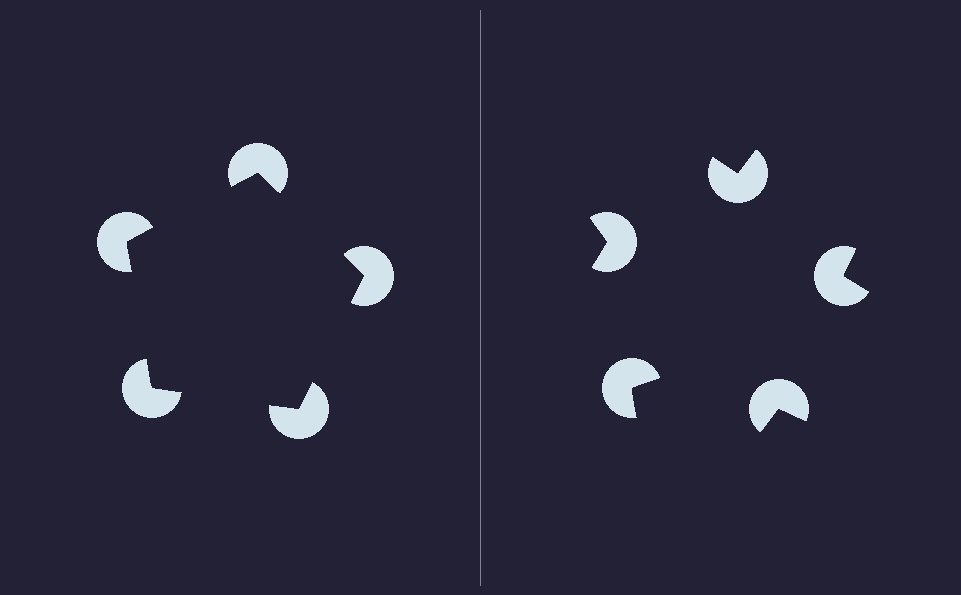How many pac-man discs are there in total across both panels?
10 — 5 on each side.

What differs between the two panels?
The pac-man discs are positioned identically on both sides; only the wedge orientations differ. On the left they align to a pentagon; on the right they are misaligned.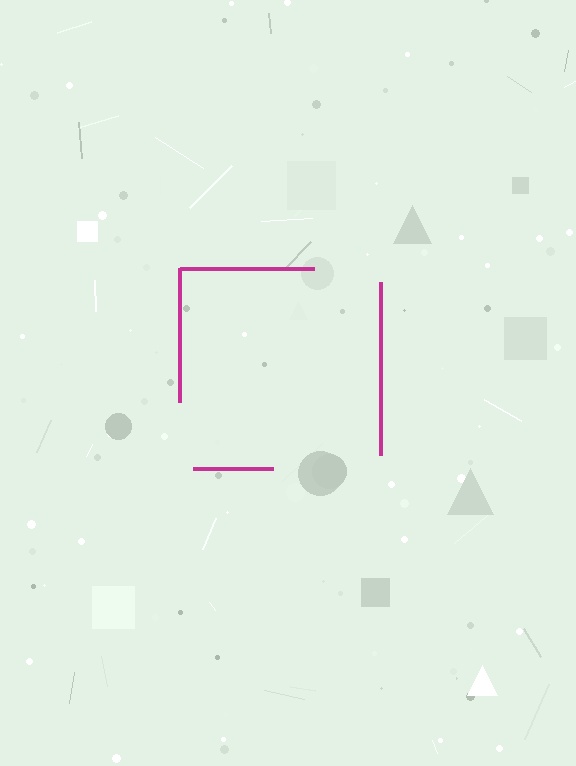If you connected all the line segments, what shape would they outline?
They would outline a square.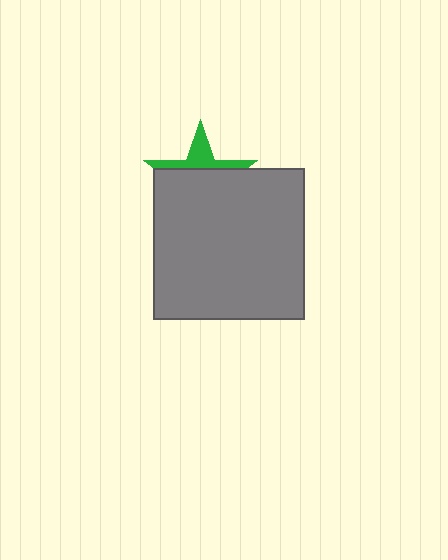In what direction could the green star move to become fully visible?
The green star could move up. That would shift it out from behind the gray square entirely.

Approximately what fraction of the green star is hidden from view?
Roughly 67% of the green star is hidden behind the gray square.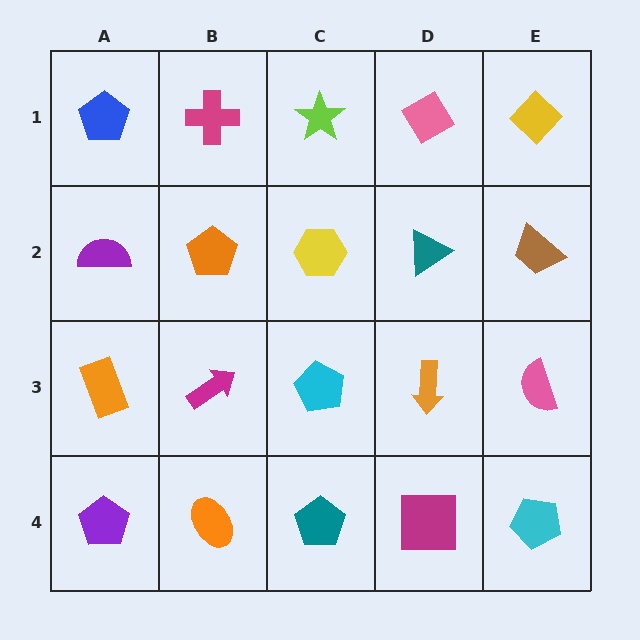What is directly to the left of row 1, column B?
A blue pentagon.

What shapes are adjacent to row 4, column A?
An orange rectangle (row 3, column A), an orange ellipse (row 4, column B).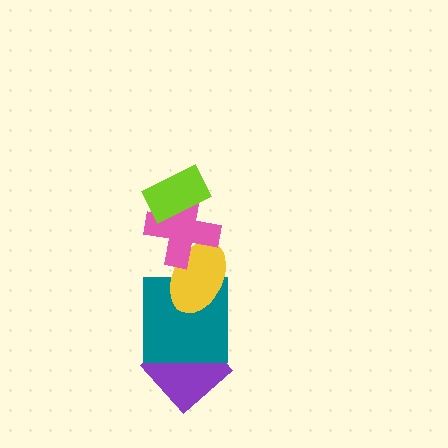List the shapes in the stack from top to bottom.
From top to bottom: the lime rectangle, the pink cross, the yellow ellipse, the teal square, the purple diamond.